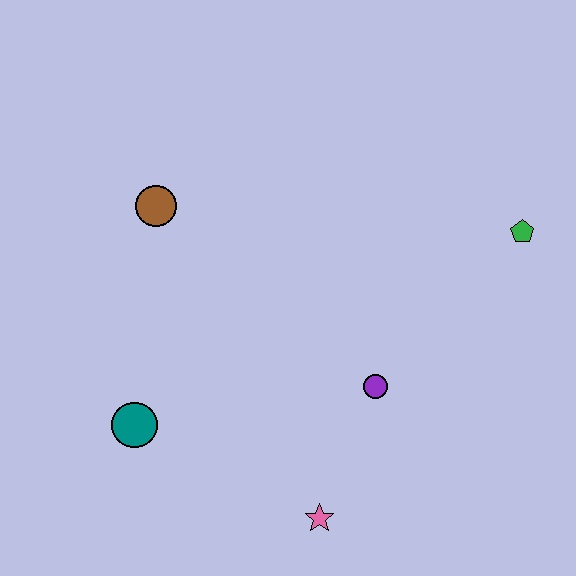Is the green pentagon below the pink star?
No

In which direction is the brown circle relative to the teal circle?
The brown circle is above the teal circle.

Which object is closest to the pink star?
The purple circle is closest to the pink star.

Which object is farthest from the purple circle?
The brown circle is farthest from the purple circle.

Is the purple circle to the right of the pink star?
Yes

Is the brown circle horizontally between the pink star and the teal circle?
Yes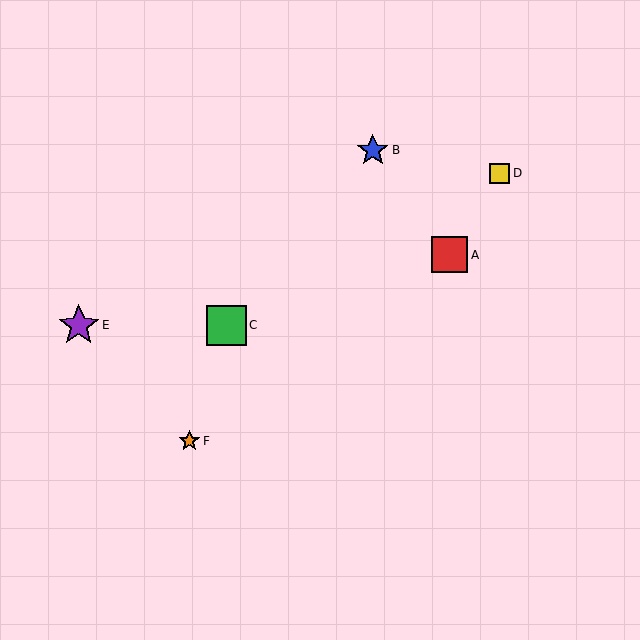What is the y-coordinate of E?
Object E is at y≈325.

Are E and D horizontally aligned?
No, E is at y≈325 and D is at y≈173.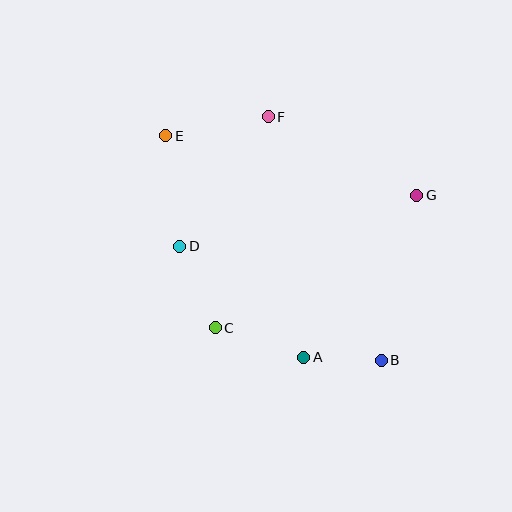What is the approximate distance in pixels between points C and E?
The distance between C and E is approximately 198 pixels.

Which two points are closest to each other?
Points A and B are closest to each other.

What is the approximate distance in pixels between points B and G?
The distance between B and G is approximately 169 pixels.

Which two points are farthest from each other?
Points B and E are farthest from each other.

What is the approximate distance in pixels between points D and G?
The distance between D and G is approximately 242 pixels.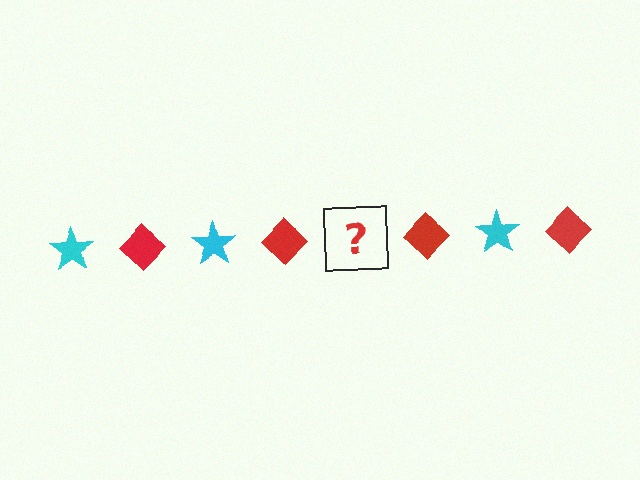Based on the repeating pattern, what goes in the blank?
The blank should be a cyan star.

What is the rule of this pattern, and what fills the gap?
The rule is that the pattern alternates between cyan star and red diamond. The gap should be filled with a cyan star.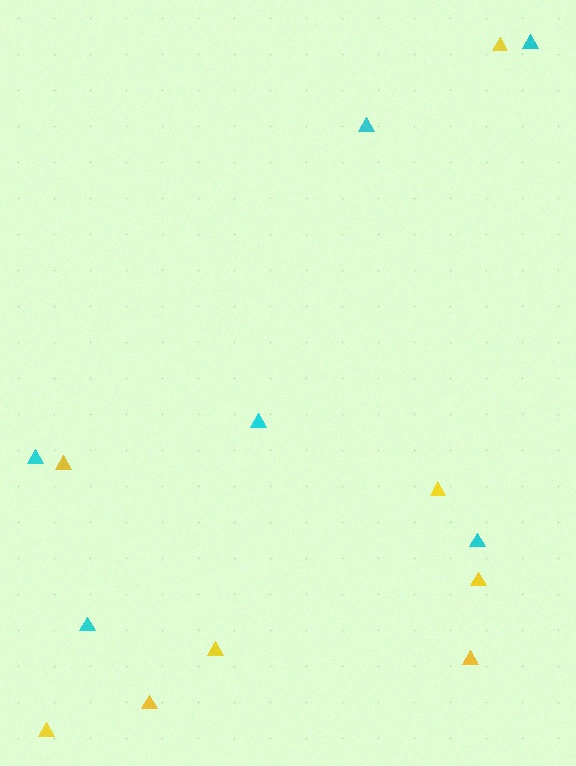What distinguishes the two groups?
There are 2 groups: one group of cyan triangles (6) and one group of yellow triangles (8).